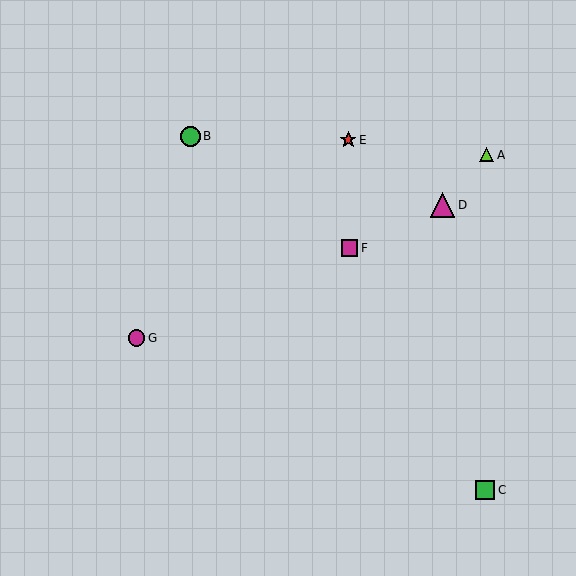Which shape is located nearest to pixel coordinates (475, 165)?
The lime triangle (labeled A) at (487, 155) is nearest to that location.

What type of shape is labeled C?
Shape C is a green square.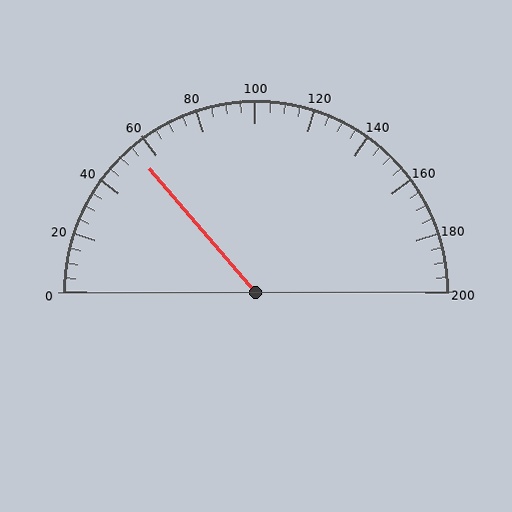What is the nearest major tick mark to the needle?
The nearest major tick mark is 60.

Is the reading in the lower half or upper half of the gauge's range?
The reading is in the lower half of the range (0 to 200).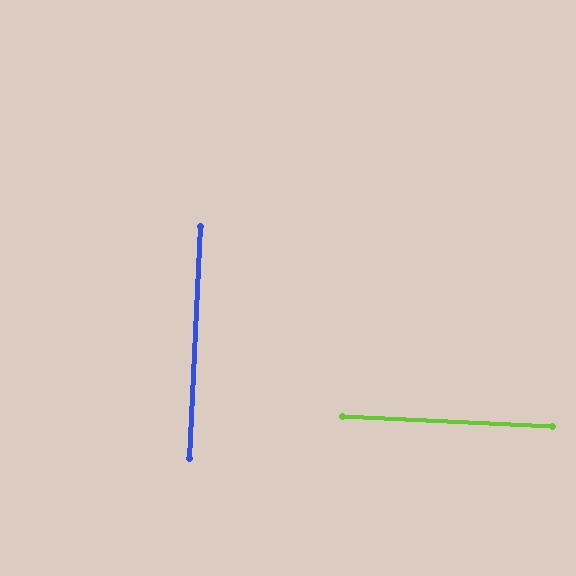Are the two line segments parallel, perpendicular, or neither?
Perpendicular — they meet at approximately 90°.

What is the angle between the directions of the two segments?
Approximately 90 degrees.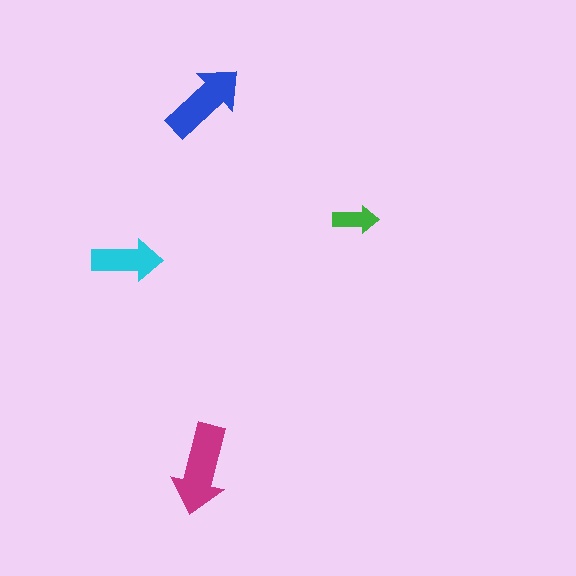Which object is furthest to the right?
The green arrow is rightmost.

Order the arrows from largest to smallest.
the magenta one, the blue one, the cyan one, the green one.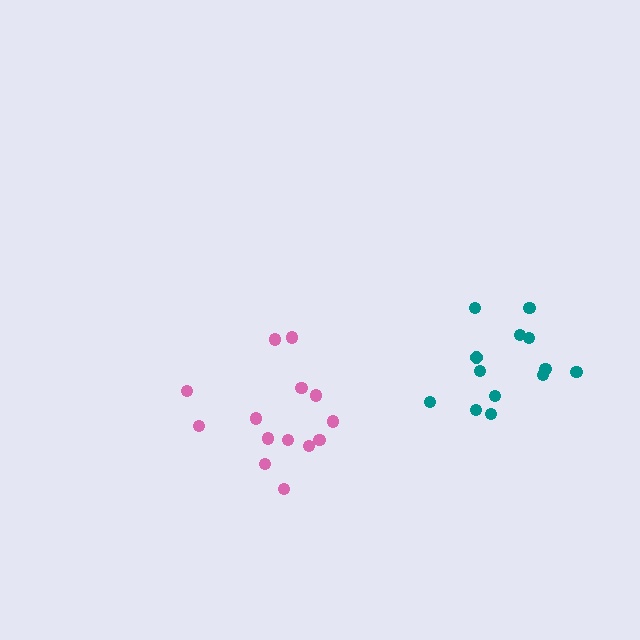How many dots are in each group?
Group 1: 14 dots, Group 2: 13 dots (27 total).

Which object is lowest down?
The pink cluster is bottommost.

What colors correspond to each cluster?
The clusters are colored: pink, teal.